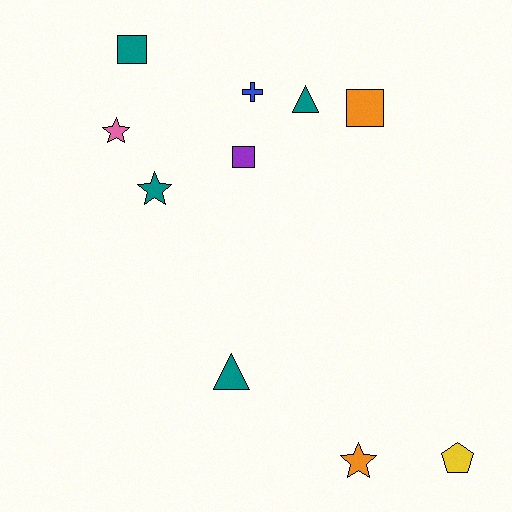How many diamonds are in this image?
There are no diamonds.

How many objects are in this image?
There are 10 objects.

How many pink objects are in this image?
There is 1 pink object.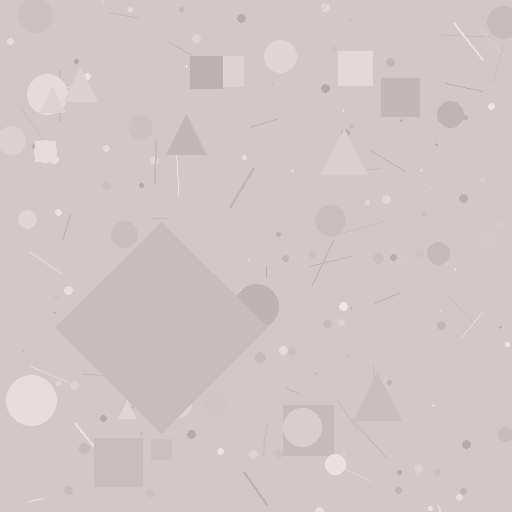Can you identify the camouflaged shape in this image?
The camouflaged shape is a diamond.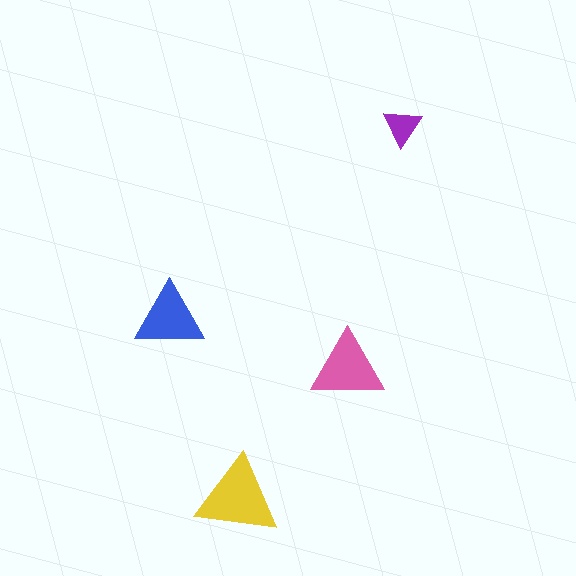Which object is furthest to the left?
The blue triangle is leftmost.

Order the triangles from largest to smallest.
the yellow one, the pink one, the blue one, the purple one.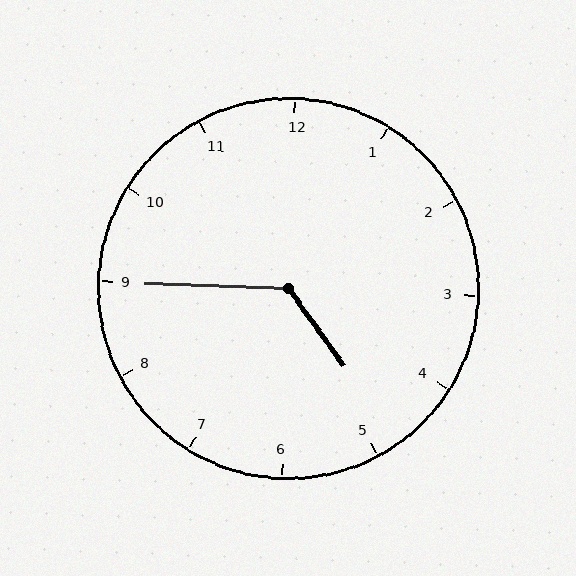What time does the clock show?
4:45.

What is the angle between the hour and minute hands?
Approximately 128 degrees.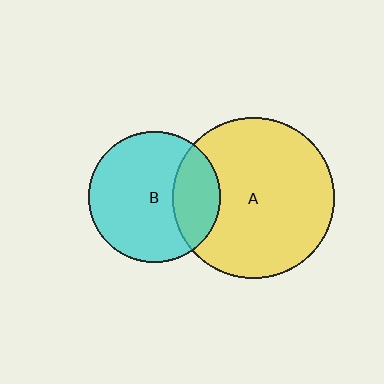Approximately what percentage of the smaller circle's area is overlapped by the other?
Approximately 25%.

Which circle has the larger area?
Circle A (yellow).